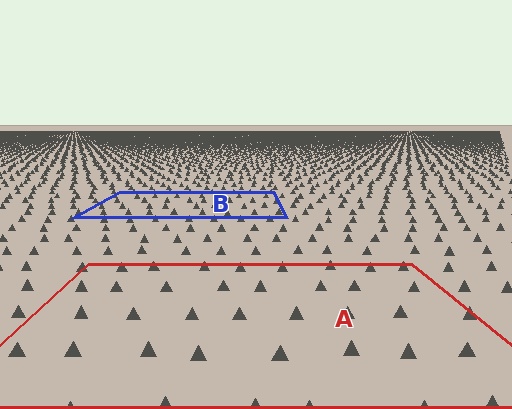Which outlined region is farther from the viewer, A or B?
Region B is farther from the viewer — the texture elements inside it appear smaller and more densely packed.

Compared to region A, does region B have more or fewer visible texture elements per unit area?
Region B has more texture elements per unit area — they are packed more densely because it is farther away.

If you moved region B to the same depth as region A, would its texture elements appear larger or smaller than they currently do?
They would appear larger. At a closer depth, the same texture elements are projected at a bigger on-screen size.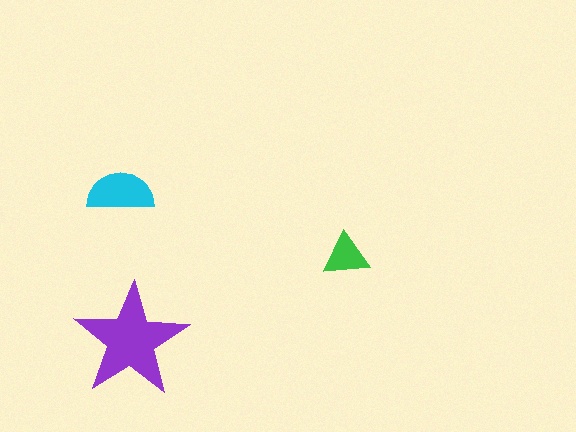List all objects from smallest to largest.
The green triangle, the cyan semicircle, the purple star.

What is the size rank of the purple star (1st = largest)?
1st.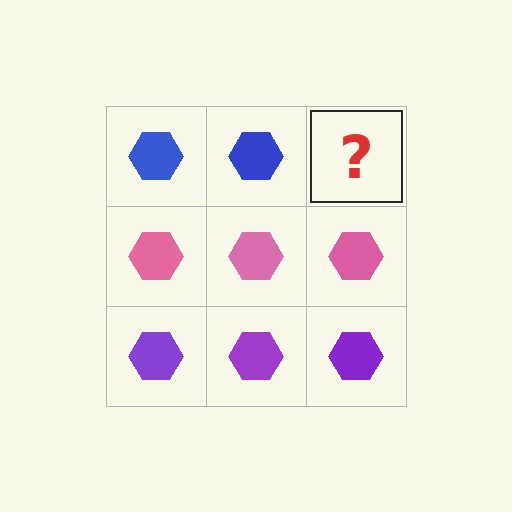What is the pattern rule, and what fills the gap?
The rule is that each row has a consistent color. The gap should be filled with a blue hexagon.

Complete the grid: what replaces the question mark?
The question mark should be replaced with a blue hexagon.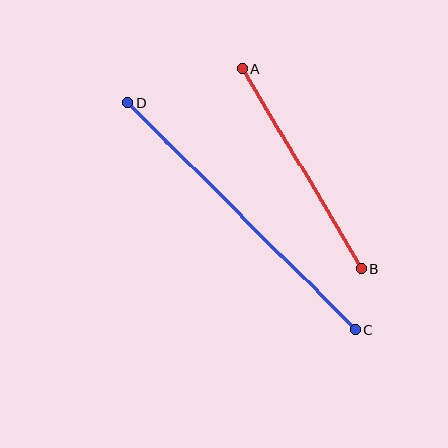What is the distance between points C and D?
The distance is approximately 322 pixels.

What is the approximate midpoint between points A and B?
The midpoint is at approximately (302, 168) pixels.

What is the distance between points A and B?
The distance is approximately 233 pixels.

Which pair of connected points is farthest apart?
Points C and D are farthest apart.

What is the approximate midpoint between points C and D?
The midpoint is at approximately (241, 216) pixels.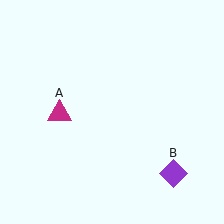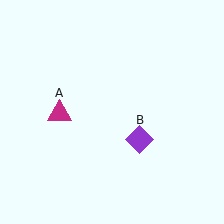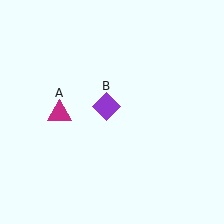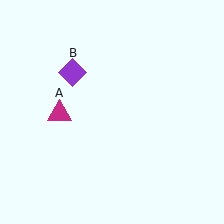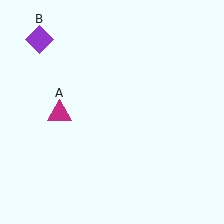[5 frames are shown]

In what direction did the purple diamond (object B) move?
The purple diamond (object B) moved up and to the left.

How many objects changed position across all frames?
1 object changed position: purple diamond (object B).